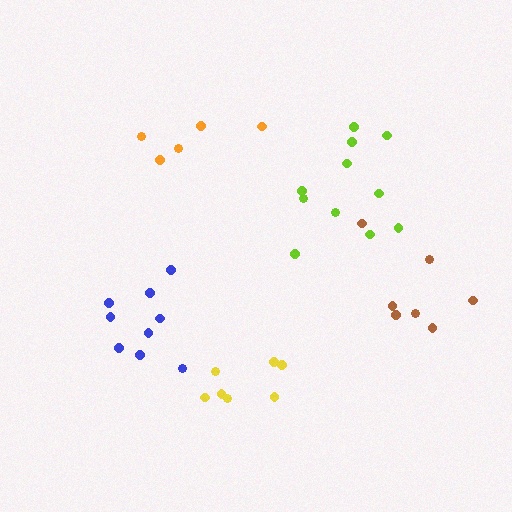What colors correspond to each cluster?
The clusters are colored: blue, brown, yellow, lime, orange.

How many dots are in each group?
Group 1: 9 dots, Group 2: 7 dots, Group 3: 7 dots, Group 4: 11 dots, Group 5: 5 dots (39 total).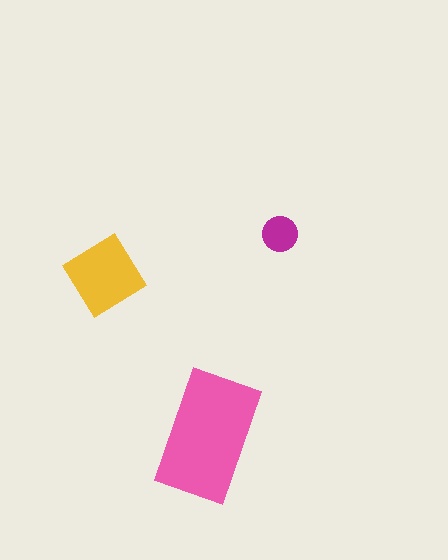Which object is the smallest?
The magenta circle.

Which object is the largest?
The pink rectangle.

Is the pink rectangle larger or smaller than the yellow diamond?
Larger.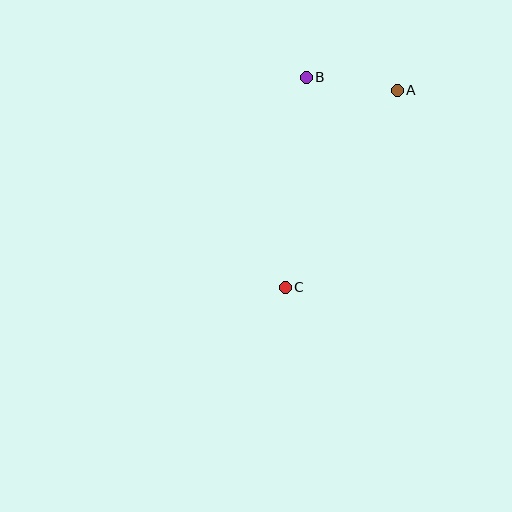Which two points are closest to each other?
Points A and B are closest to each other.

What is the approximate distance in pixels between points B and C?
The distance between B and C is approximately 211 pixels.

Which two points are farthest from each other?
Points A and C are farthest from each other.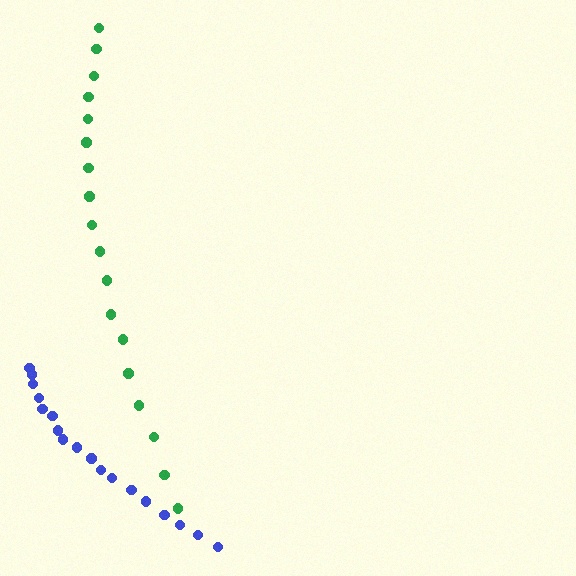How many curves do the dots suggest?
There are 2 distinct paths.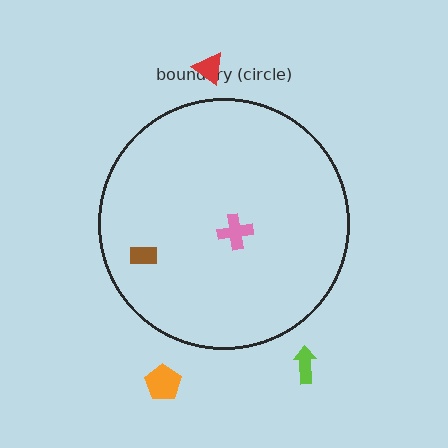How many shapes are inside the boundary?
2 inside, 3 outside.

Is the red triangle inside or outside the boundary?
Outside.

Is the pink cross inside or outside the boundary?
Inside.